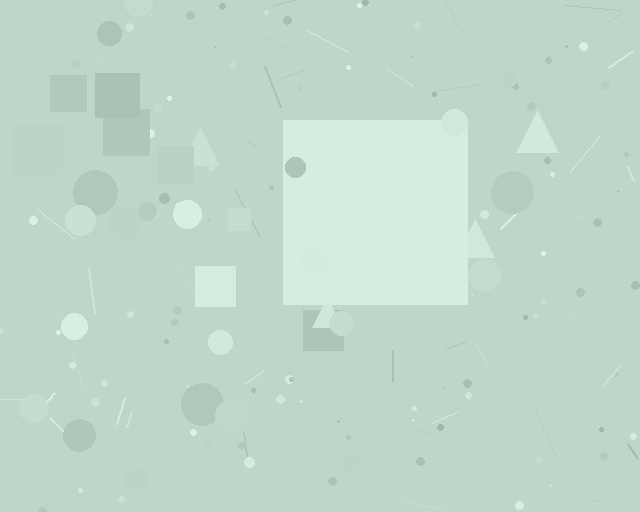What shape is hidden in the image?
A square is hidden in the image.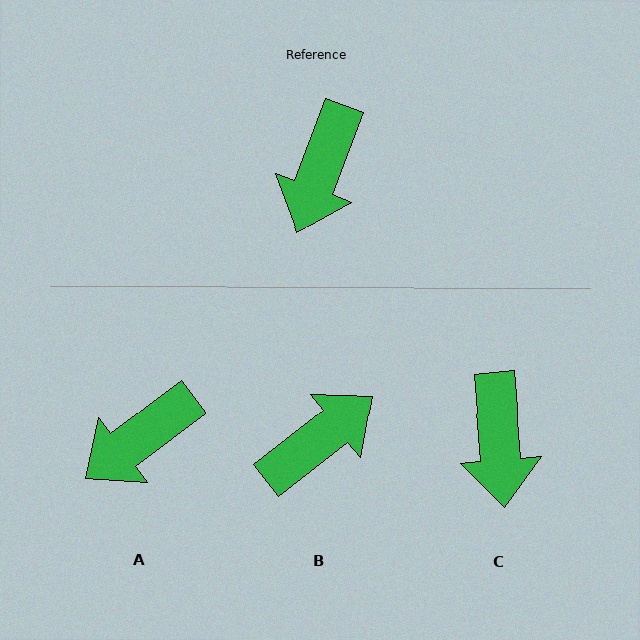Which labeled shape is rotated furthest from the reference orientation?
B, about 149 degrees away.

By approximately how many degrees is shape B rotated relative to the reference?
Approximately 149 degrees counter-clockwise.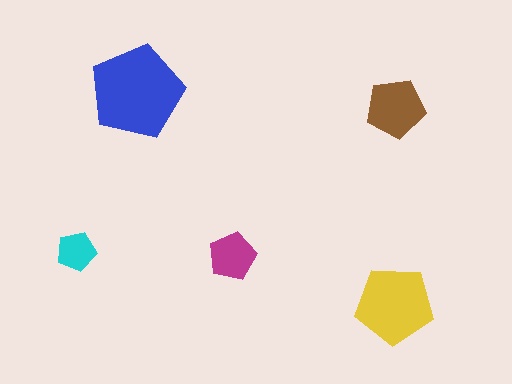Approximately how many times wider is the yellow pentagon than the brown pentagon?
About 1.5 times wider.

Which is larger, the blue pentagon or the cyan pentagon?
The blue one.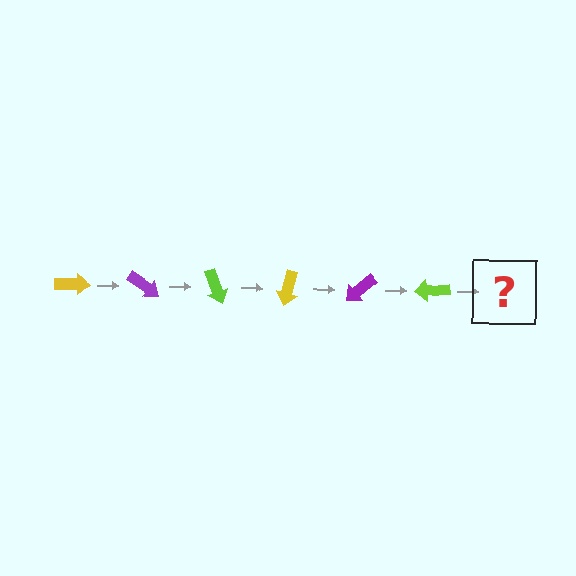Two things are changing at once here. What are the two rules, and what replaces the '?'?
The two rules are that it rotates 35 degrees each step and the color cycles through yellow, purple, and lime. The '?' should be a yellow arrow, rotated 210 degrees from the start.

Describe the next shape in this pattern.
It should be a yellow arrow, rotated 210 degrees from the start.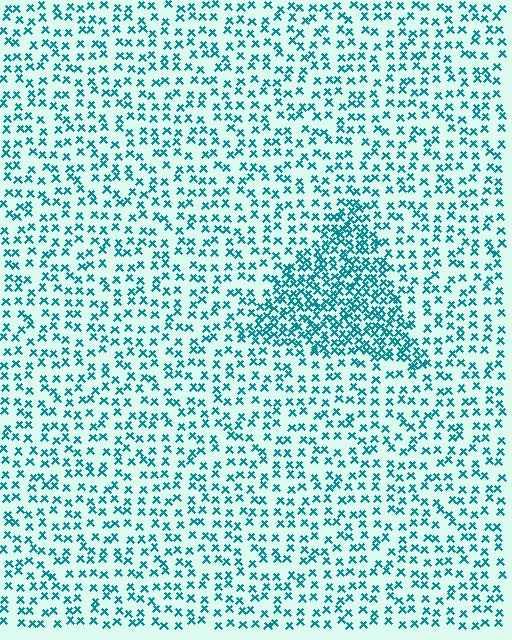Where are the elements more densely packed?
The elements are more densely packed inside the triangle boundary.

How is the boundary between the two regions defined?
The boundary is defined by a change in element density (approximately 2.2x ratio). All elements are the same color, size, and shape.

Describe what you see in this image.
The image contains small teal elements arranged at two different densities. A triangle-shaped region is visible where the elements are more densely packed than the surrounding area.